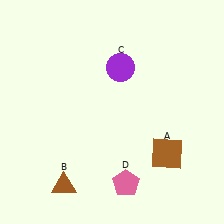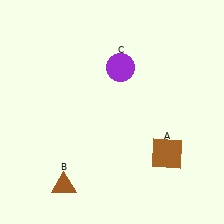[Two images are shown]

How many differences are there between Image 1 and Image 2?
There is 1 difference between the two images.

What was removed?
The pink pentagon (D) was removed in Image 2.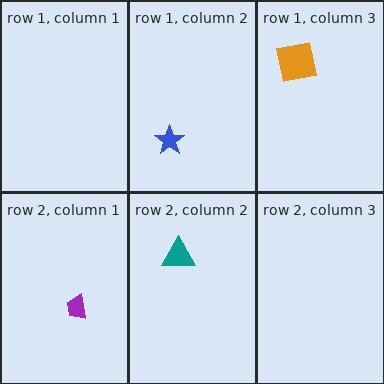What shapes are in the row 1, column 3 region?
The orange square.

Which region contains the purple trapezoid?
The row 2, column 1 region.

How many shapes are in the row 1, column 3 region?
1.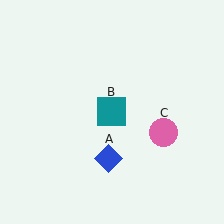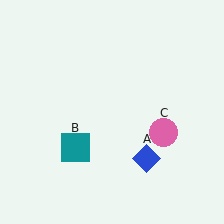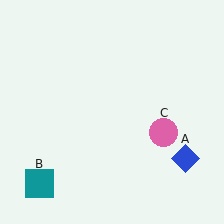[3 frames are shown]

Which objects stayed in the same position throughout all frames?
Pink circle (object C) remained stationary.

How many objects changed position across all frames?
2 objects changed position: blue diamond (object A), teal square (object B).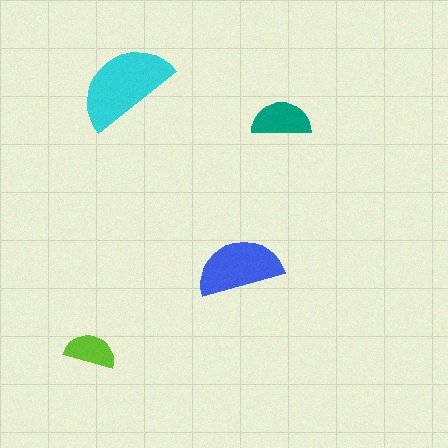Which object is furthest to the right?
The teal semicircle is rightmost.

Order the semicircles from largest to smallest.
the cyan one, the blue one, the teal one, the lime one.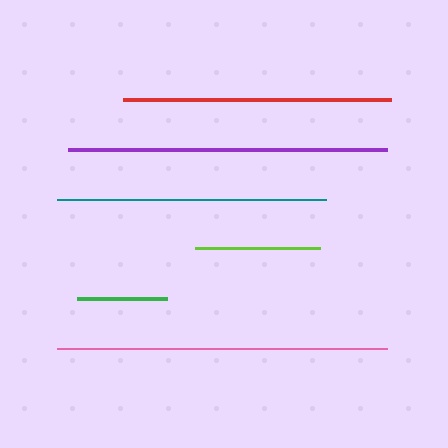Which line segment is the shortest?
The green line is the shortest at approximately 90 pixels.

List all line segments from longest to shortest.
From longest to shortest: pink, purple, teal, red, lime, green.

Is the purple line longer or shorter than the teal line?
The purple line is longer than the teal line.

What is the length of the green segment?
The green segment is approximately 90 pixels long.